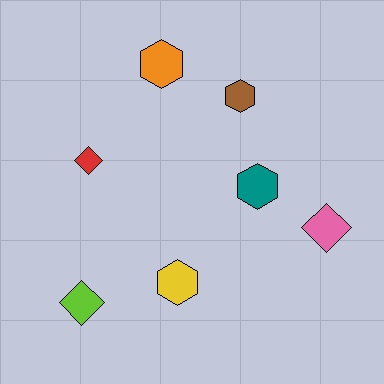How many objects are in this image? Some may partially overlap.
There are 7 objects.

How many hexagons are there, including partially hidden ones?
There are 4 hexagons.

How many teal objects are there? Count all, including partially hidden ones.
There is 1 teal object.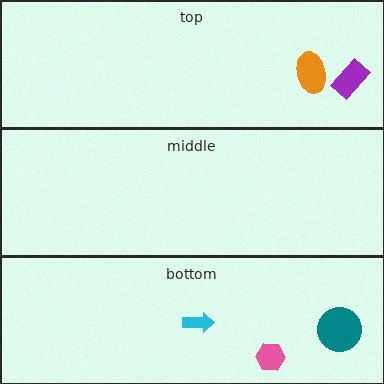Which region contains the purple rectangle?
The top region.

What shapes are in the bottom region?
The teal circle, the pink hexagon, the cyan arrow.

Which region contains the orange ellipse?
The top region.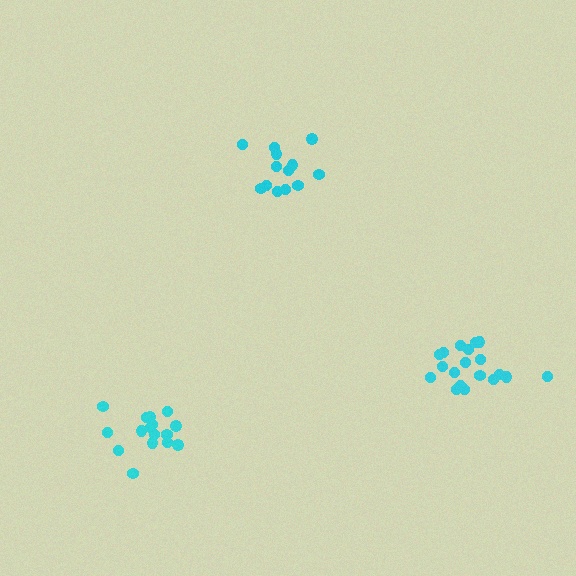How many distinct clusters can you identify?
There are 3 distinct clusters.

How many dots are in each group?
Group 1: 13 dots, Group 2: 19 dots, Group 3: 16 dots (48 total).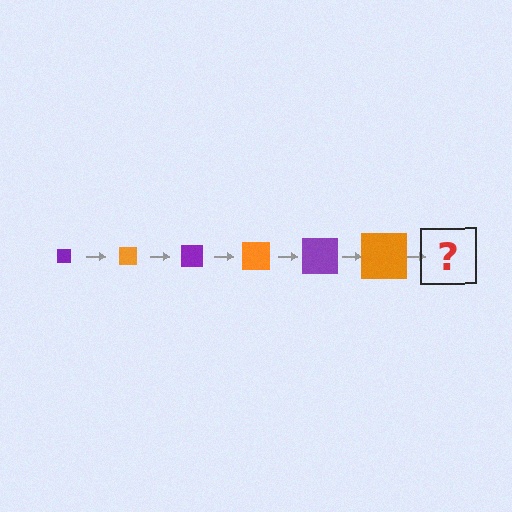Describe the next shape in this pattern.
It should be a purple square, larger than the previous one.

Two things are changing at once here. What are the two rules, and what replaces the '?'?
The two rules are that the square grows larger each step and the color cycles through purple and orange. The '?' should be a purple square, larger than the previous one.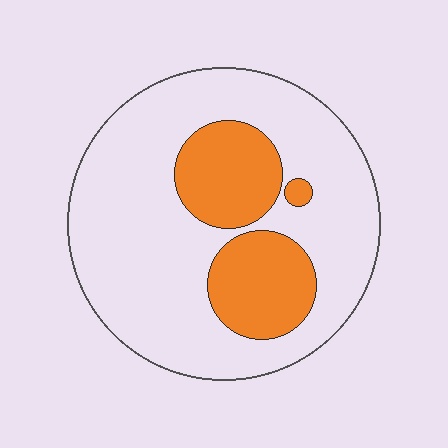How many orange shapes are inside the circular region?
3.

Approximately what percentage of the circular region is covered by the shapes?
Approximately 25%.